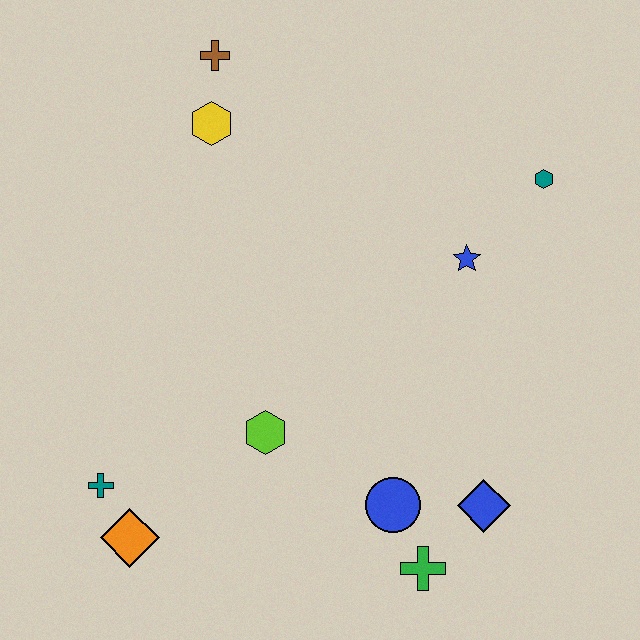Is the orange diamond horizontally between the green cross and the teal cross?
Yes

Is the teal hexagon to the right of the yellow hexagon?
Yes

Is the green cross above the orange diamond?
No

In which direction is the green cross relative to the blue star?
The green cross is below the blue star.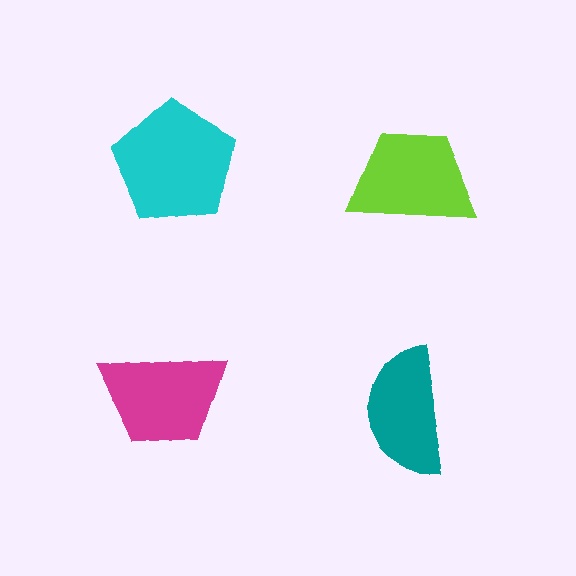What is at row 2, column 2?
A teal semicircle.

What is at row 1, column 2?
A lime trapezoid.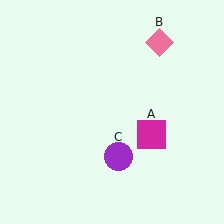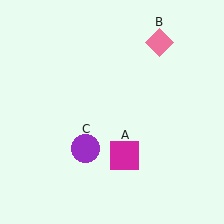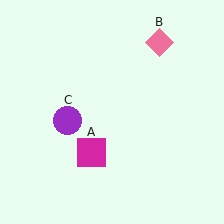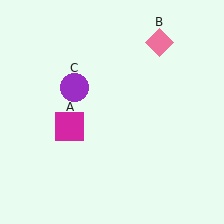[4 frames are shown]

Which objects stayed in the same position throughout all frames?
Pink diamond (object B) remained stationary.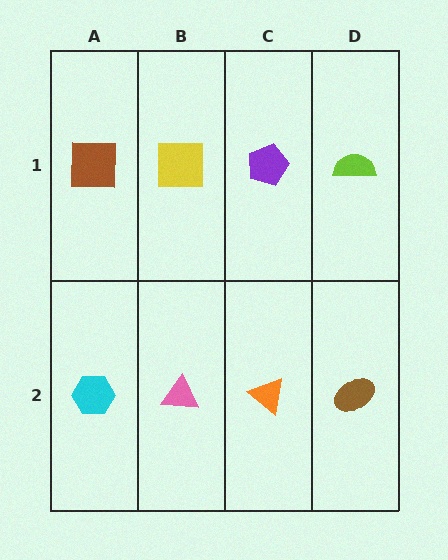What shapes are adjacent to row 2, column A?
A brown square (row 1, column A), a pink triangle (row 2, column B).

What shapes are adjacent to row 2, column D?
A lime semicircle (row 1, column D), an orange triangle (row 2, column C).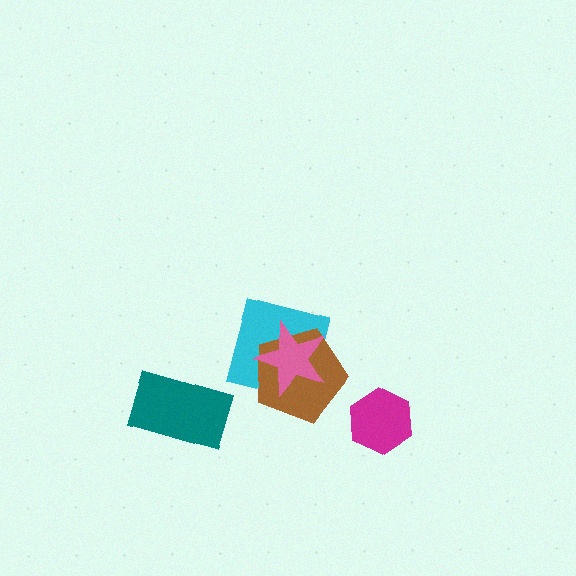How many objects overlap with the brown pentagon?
2 objects overlap with the brown pentagon.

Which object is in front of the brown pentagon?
The pink star is in front of the brown pentagon.